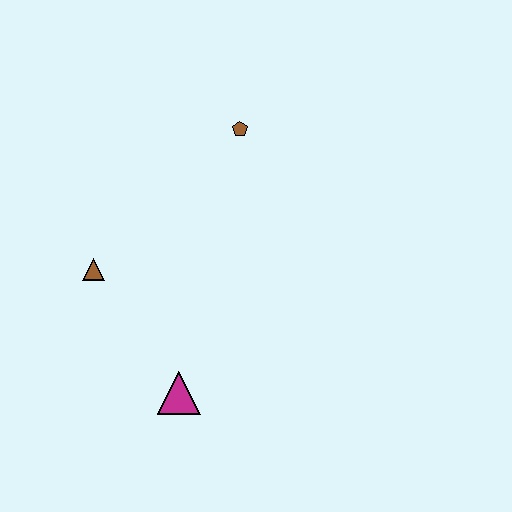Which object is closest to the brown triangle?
The magenta triangle is closest to the brown triangle.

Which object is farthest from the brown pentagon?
The magenta triangle is farthest from the brown pentagon.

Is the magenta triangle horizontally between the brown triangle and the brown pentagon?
Yes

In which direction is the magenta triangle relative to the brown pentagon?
The magenta triangle is below the brown pentagon.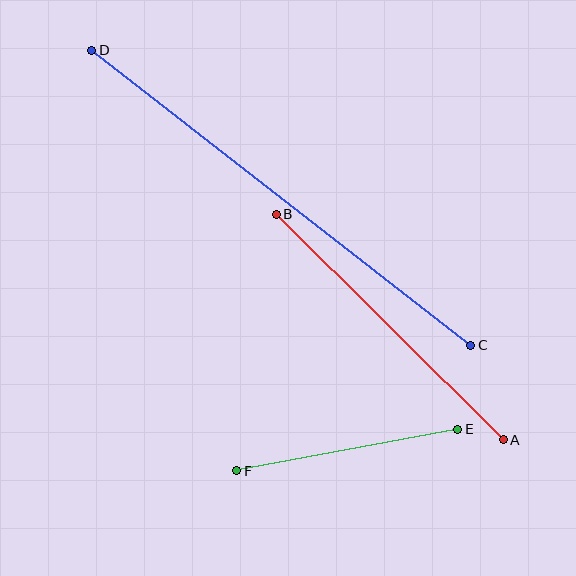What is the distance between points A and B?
The distance is approximately 320 pixels.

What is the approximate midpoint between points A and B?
The midpoint is at approximately (390, 327) pixels.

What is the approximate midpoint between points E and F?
The midpoint is at approximately (347, 450) pixels.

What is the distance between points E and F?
The distance is approximately 225 pixels.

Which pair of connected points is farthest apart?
Points C and D are farthest apart.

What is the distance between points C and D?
The distance is approximately 480 pixels.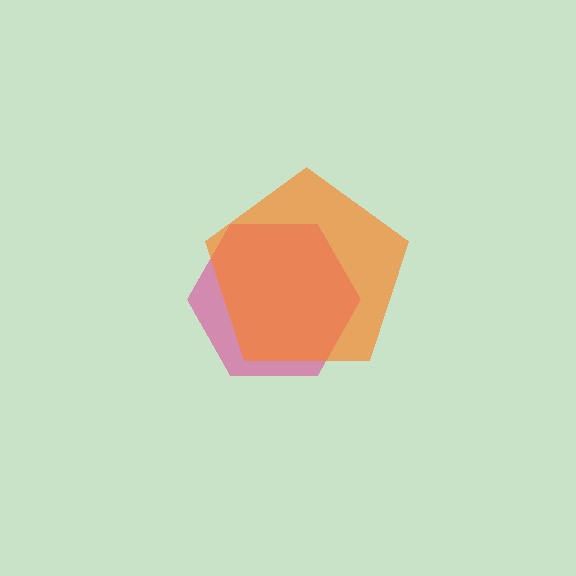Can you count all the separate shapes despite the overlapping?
Yes, there are 2 separate shapes.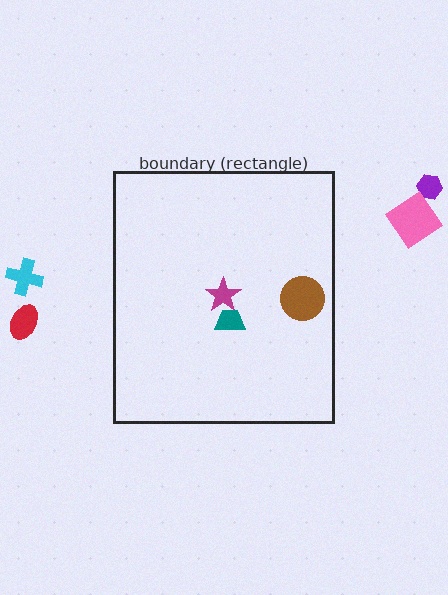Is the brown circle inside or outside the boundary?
Inside.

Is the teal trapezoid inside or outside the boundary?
Inside.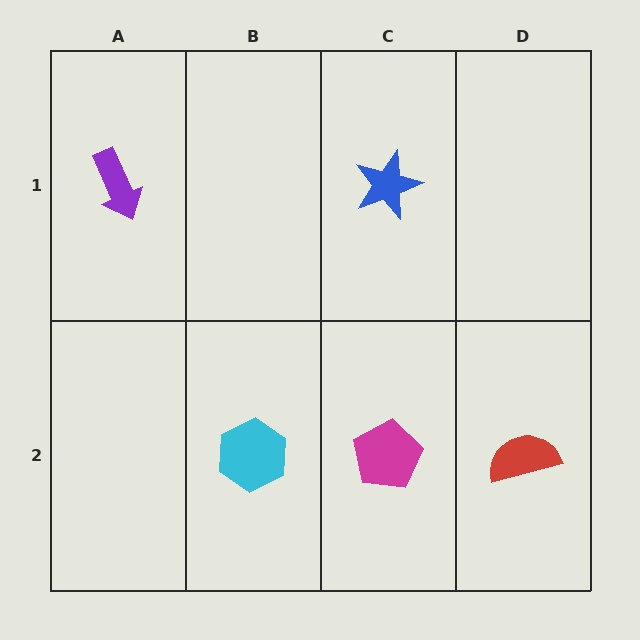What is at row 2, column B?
A cyan hexagon.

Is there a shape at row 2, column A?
No, that cell is empty.